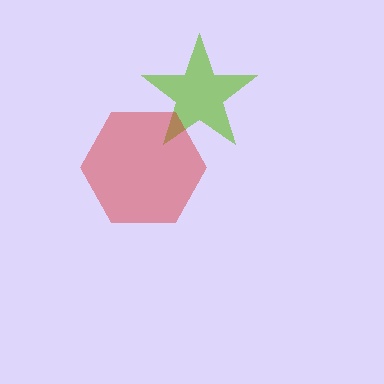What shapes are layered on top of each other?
The layered shapes are: a lime star, a red hexagon.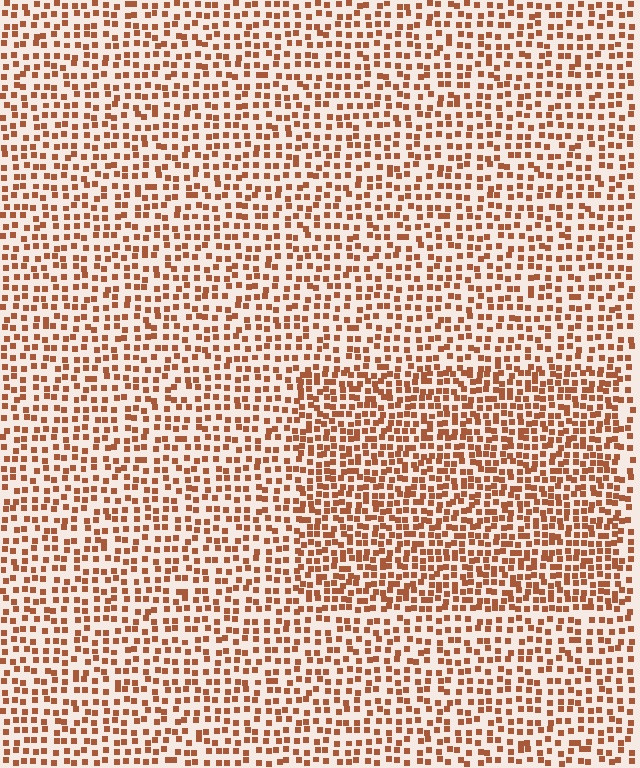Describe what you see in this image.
The image contains small brown elements arranged at two different densities. A rectangle-shaped region is visible where the elements are more densely packed than the surrounding area.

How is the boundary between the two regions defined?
The boundary is defined by a change in element density (approximately 1.6x ratio). All elements are the same color, size, and shape.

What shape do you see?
I see a rectangle.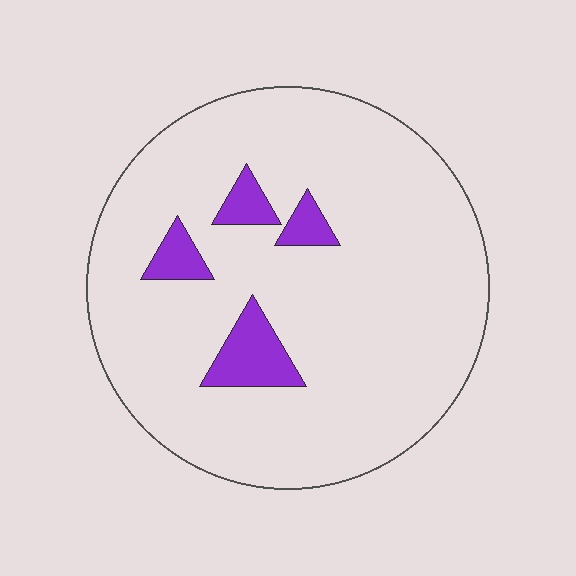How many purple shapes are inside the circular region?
4.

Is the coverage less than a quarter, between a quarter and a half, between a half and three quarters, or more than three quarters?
Less than a quarter.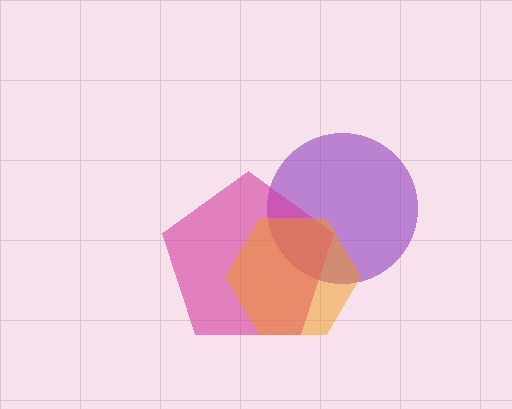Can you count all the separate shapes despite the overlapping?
Yes, there are 3 separate shapes.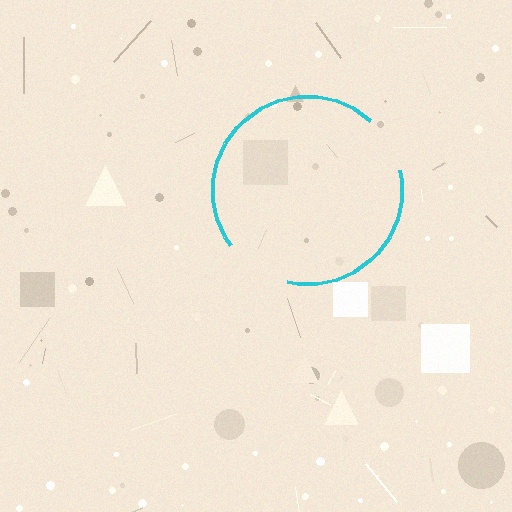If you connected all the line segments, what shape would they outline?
They would outline a circle.